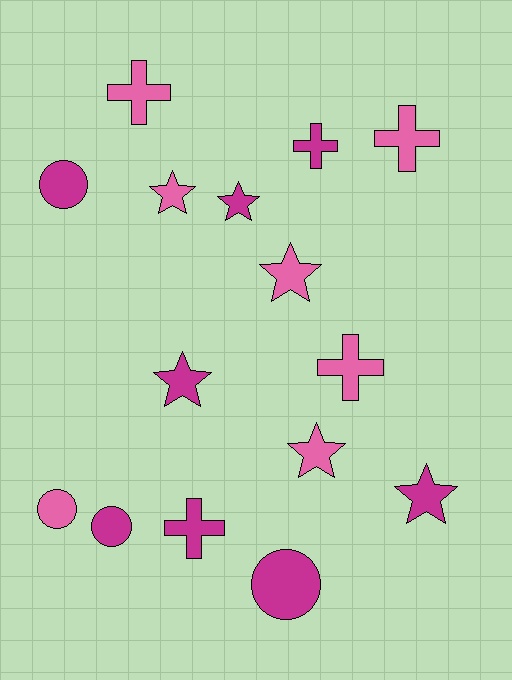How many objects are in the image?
There are 15 objects.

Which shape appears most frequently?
Star, with 6 objects.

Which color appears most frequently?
Magenta, with 8 objects.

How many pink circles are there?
There is 1 pink circle.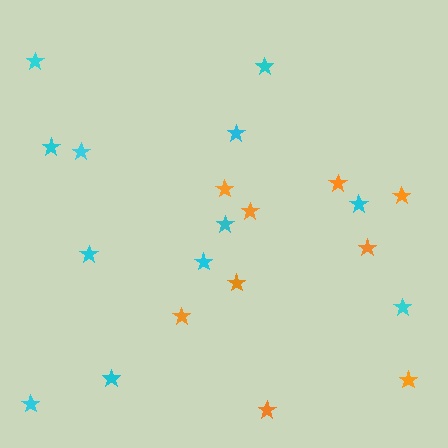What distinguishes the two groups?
There are 2 groups: one group of orange stars (9) and one group of cyan stars (12).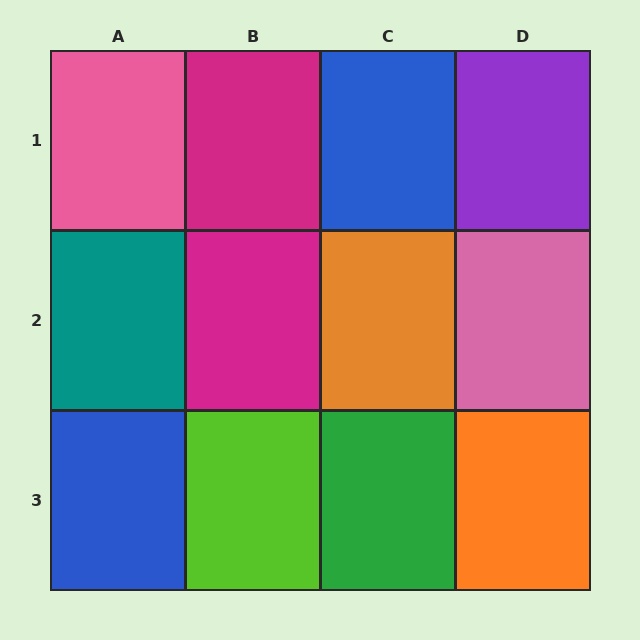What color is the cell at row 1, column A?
Pink.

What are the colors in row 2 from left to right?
Teal, magenta, orange, pink.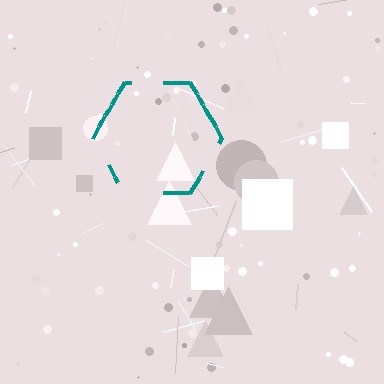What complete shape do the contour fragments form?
The contour fragments form a hexagon.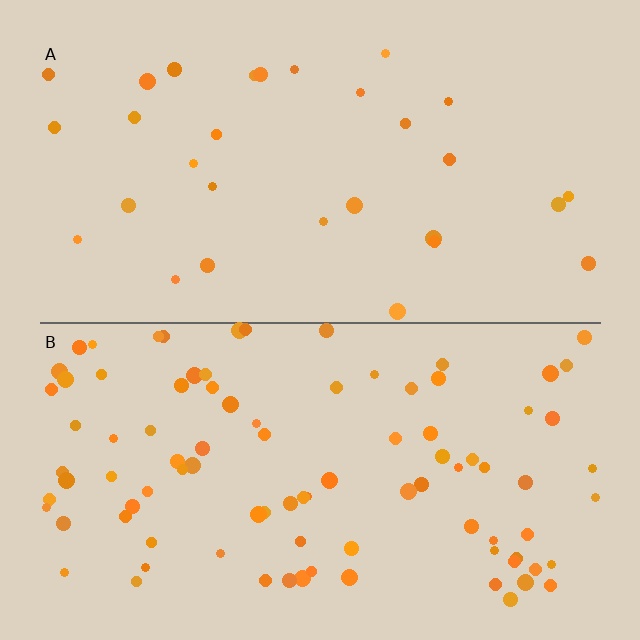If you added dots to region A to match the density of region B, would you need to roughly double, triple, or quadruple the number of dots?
Approximately triple.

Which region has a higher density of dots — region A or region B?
B (the bottom).